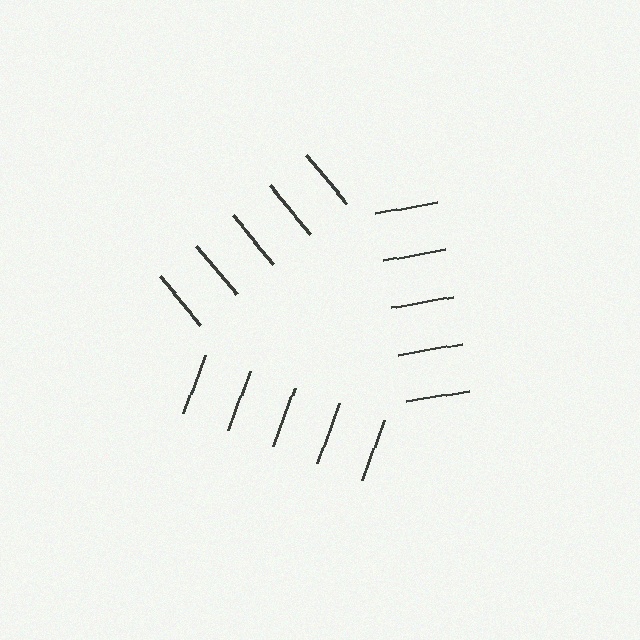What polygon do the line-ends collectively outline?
An illusory triangle — the line segments terminate on its edges but no continuous stroke is drawn.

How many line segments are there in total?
15 — 5 along each of the 3 edges.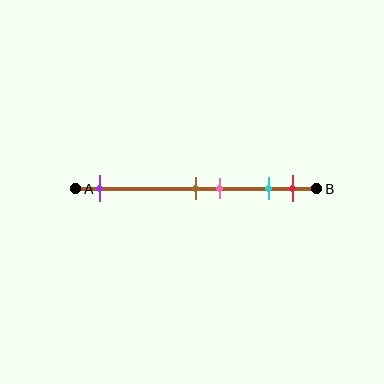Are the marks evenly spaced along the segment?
No, the marks are not evenly spaced.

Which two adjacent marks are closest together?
The brown and pink marks are the closest adjacent pair.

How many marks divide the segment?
There are 5 marks dividing the segment.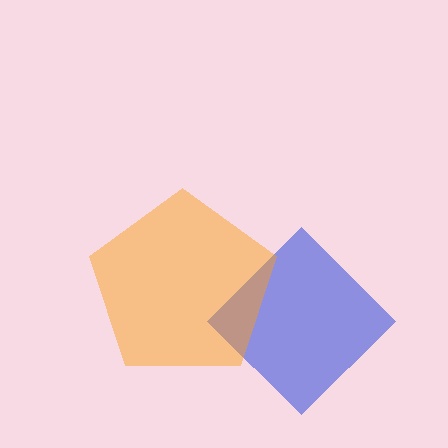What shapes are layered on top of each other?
The layered shapes are: a blue diamond, an orange pentagon.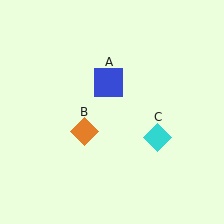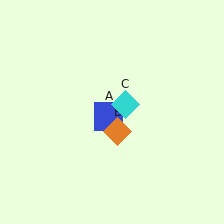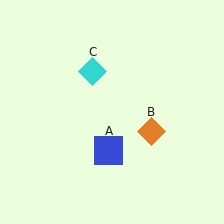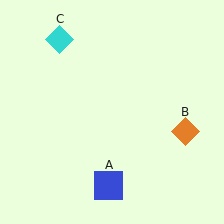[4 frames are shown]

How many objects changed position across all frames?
3 objects changed position: blue square (object A), orange diamond (object B), cyan diamond (object C).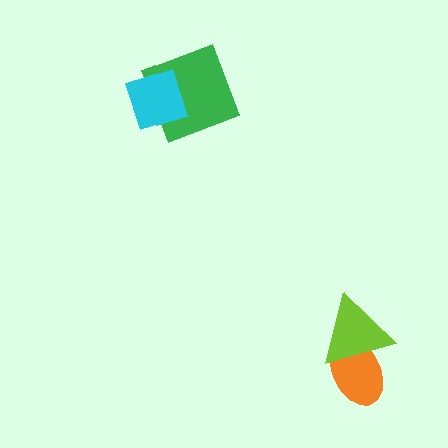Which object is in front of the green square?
The cyan diamond is in front of the green square.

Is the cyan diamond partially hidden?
No, no other shape covers it.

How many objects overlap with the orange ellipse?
1 object overlaps with the orange ellipse.